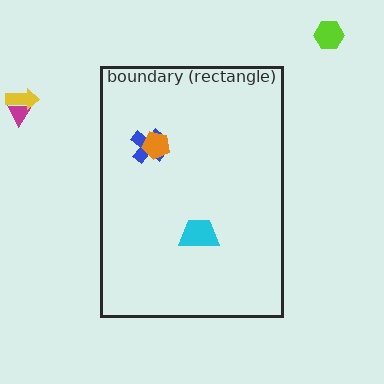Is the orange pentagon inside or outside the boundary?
Inside.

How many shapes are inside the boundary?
3 inside, 3 outside.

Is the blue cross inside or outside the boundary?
Inside.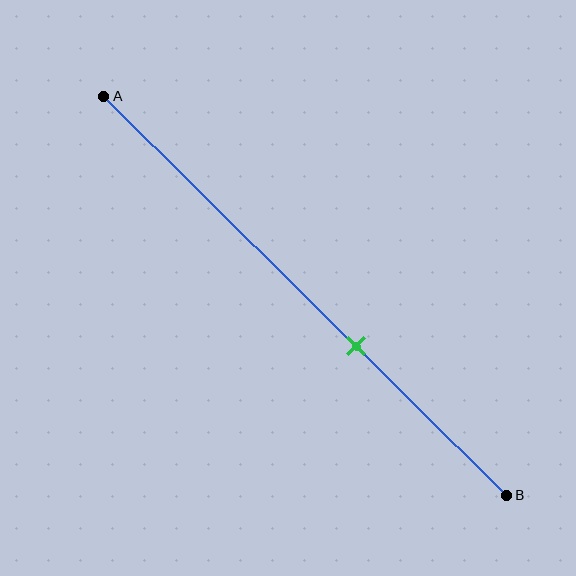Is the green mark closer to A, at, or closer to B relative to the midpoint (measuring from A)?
The green mark is closer to point B than the midpoint of segment AB.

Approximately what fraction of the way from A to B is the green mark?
The green mark is approximately 65% of the way from A to B.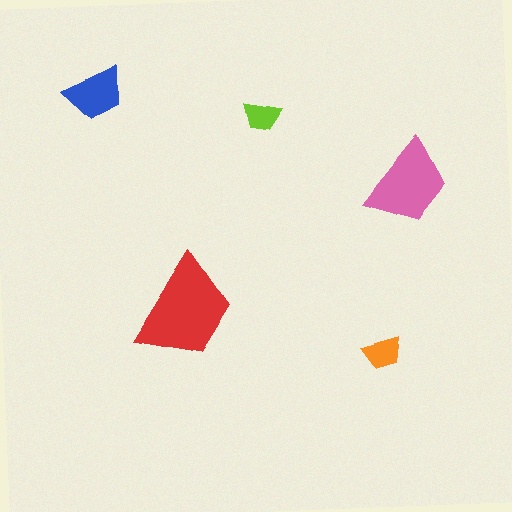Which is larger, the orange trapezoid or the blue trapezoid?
The blue one.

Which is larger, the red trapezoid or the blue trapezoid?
The red one.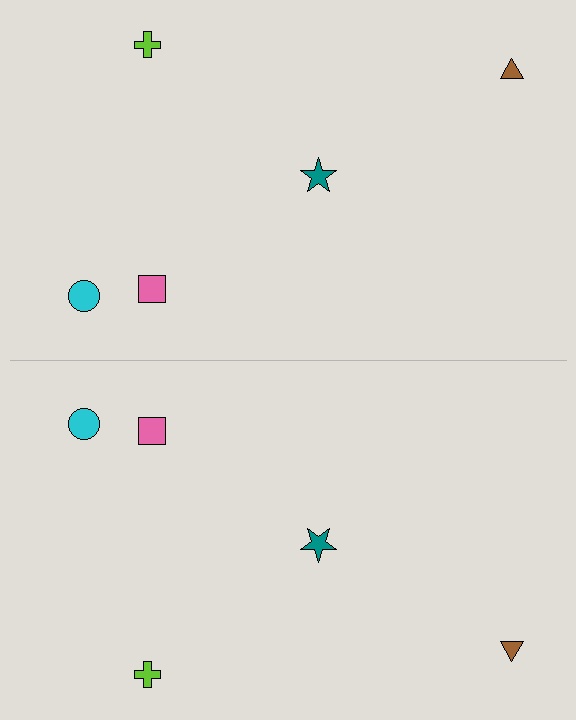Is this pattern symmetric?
Yes, this pattern has bilateral (reflection) symmetry.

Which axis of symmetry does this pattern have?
The pattern has a horizontal axis of symmetry running through the center of the image.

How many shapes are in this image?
There are 10 shapes in this image.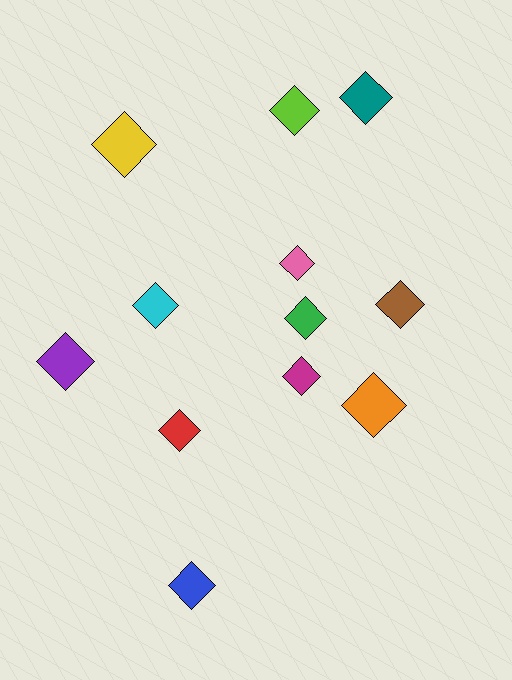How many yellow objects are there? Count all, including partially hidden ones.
There is 1 yellow object.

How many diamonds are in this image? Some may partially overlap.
There are 12 diamonds.